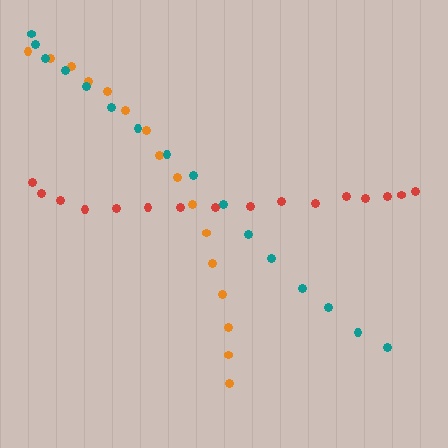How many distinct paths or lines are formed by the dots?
There are 3 distinct paths.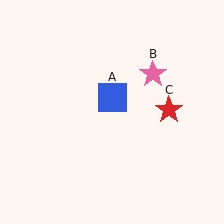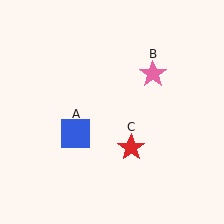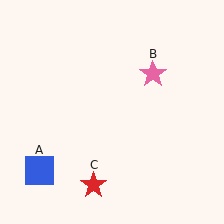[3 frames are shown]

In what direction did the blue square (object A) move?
The blue square (object A) moved down and to the left.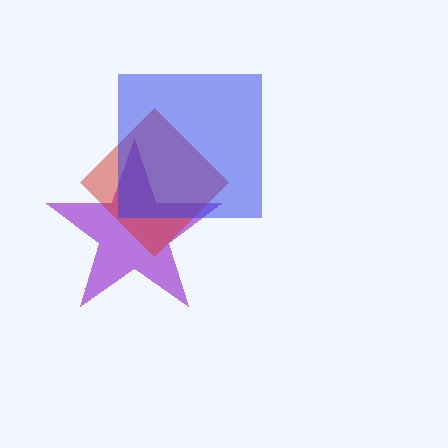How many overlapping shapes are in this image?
There are 3 overlapping shapes in the image.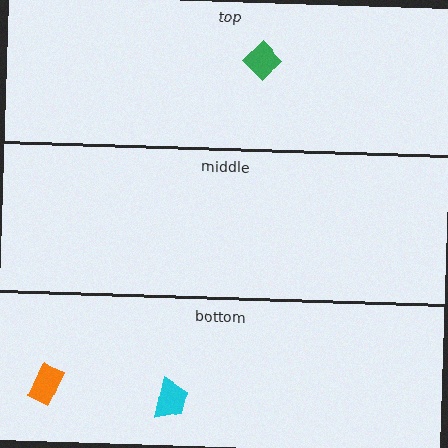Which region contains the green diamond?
The top region.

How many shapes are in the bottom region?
2.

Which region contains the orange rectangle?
The bottom region.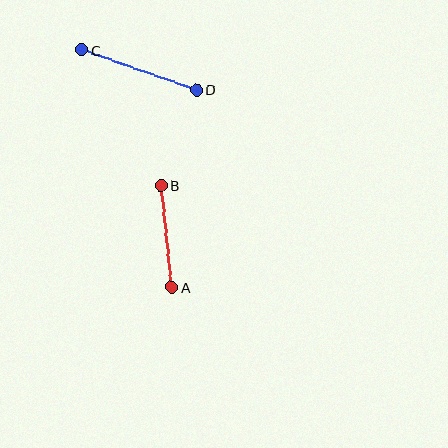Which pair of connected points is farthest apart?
Points C and D are farthest apart.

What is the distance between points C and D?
The distance is approximately 122 pixels.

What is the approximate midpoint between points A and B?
The midpoint is at approximately (166, 236) pixels.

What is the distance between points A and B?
The distance is approximately 103 pixels.